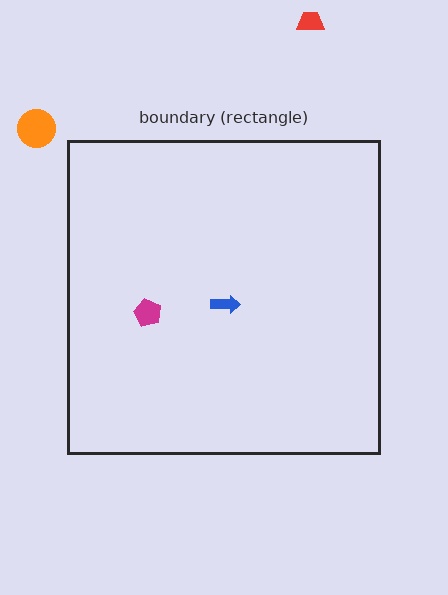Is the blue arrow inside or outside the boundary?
Inside.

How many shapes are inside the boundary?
2 inside, 2 outside.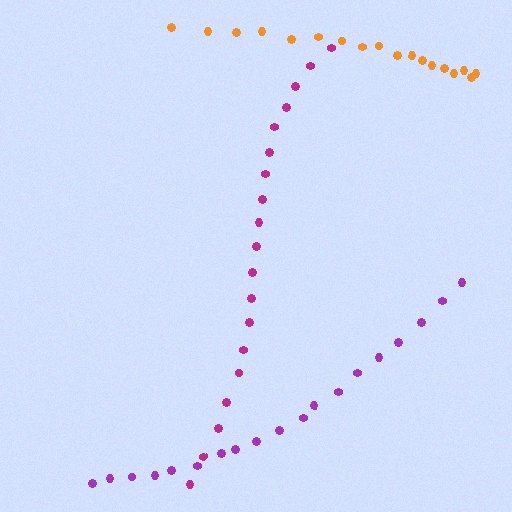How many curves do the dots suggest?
There are 3 distinct paths.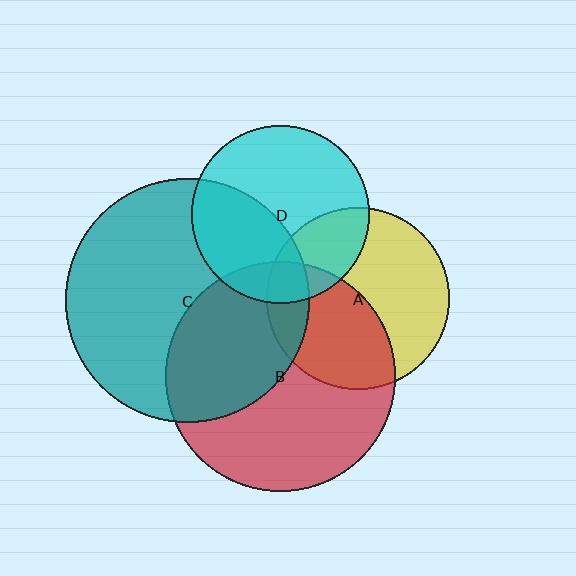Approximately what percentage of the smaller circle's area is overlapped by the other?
Approximately 15%.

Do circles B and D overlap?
Yes.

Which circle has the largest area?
Circle C (teal).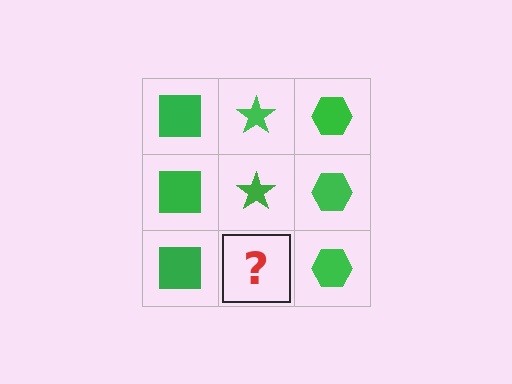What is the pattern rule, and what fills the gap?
The rule is that each column has a consistent shape. The gap should be filled with a green star.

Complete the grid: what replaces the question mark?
The question mark should be replaced with a green star.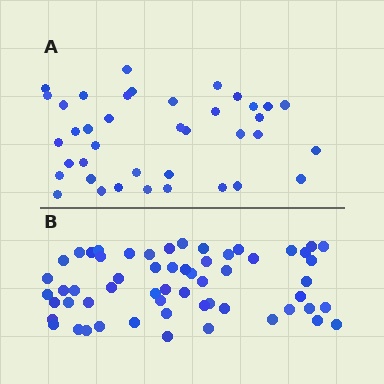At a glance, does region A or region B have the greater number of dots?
Region B (the bottom region) has more dots.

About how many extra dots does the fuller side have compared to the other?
Region B has approximately 20 more dots than region A.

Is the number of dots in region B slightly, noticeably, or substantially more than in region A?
Region B has substantially more. The ratio is roughly 1.5 to 1.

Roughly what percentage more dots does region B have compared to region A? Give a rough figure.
About 50% more.